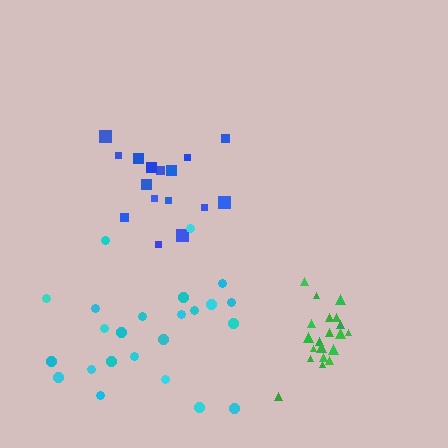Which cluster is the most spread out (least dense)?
Cyan.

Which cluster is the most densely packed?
Green.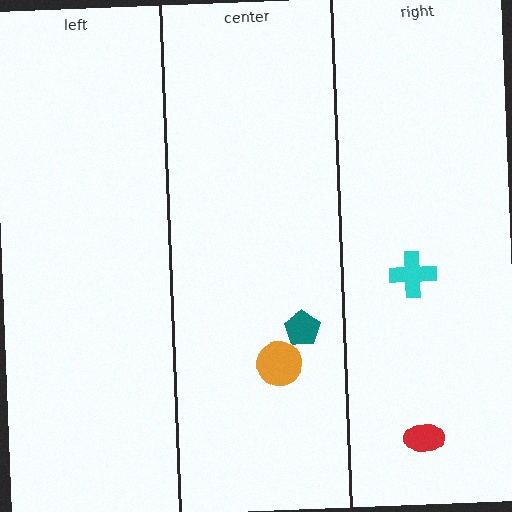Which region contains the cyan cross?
The right region.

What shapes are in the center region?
The teal pentagon, the orange circle.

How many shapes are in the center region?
2.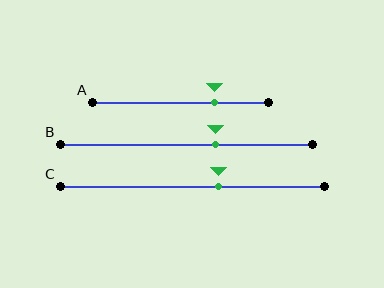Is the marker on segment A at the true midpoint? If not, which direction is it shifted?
No, the marker on segment A is shifted to the right by about 20% of the segment length.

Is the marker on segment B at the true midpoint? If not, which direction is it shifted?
No, the marker on segment B is shifted to the right by about 12% of the segment length.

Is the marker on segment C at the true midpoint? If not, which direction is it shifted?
No, the marker on segment C is shifted to the right by about 10% of the segment length.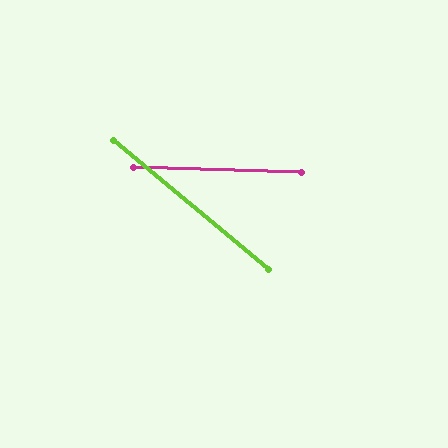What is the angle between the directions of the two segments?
Approximately 38 degrees.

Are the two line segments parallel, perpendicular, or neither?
Neither parallel nor perpendicular — they differ by about 38°.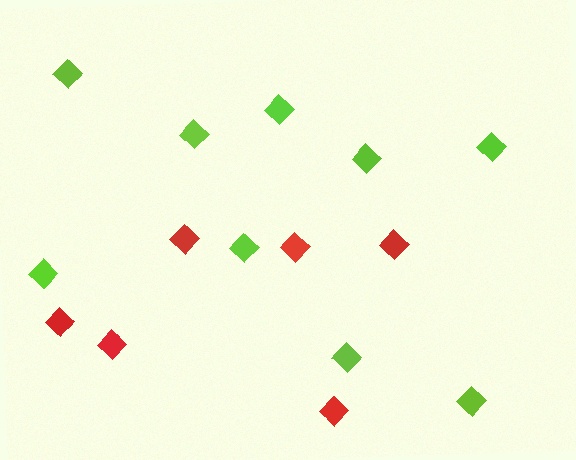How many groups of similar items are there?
There are 2 groups: one group of red diamonds (6) and one group of lime diamonds (9).